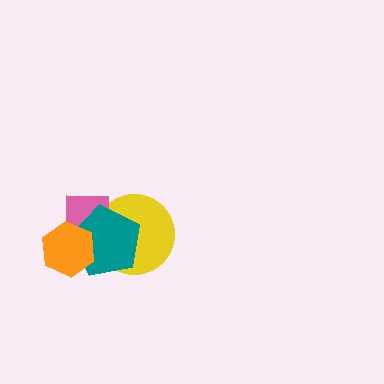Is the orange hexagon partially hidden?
No, no other shape covers it.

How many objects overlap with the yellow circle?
2 objects overlap with the yellow circle.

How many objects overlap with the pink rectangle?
3 objects overlap with the pink rectangle.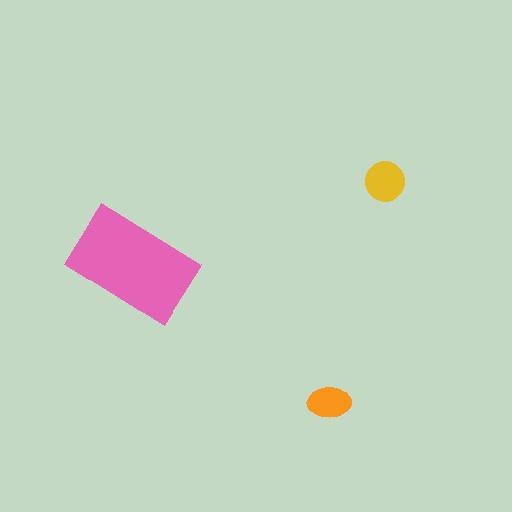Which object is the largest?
The pink rectangle.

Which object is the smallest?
The orange ellipse.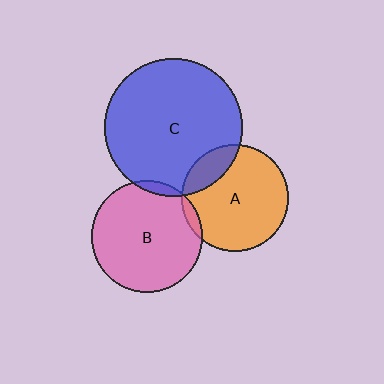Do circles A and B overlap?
Yes.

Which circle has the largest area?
Circle C (blue).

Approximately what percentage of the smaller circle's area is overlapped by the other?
Approximately 5%.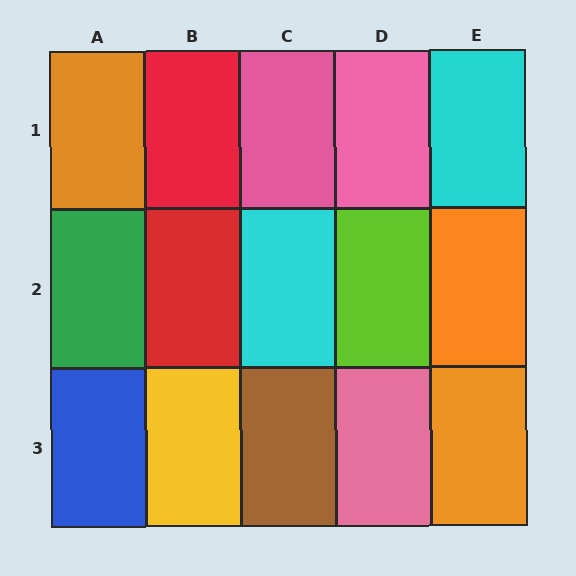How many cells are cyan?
2 cells are cyan.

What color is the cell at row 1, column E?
Cyan.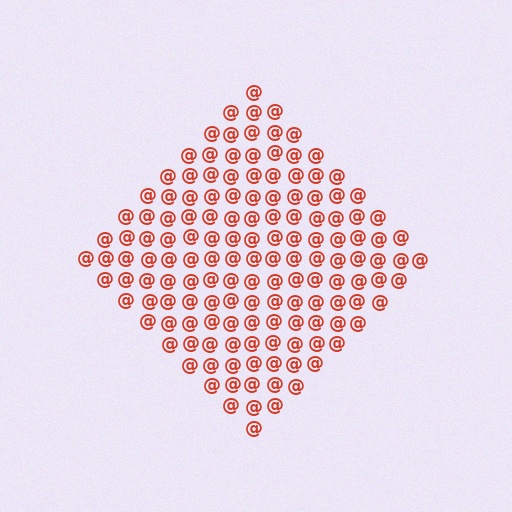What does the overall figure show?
The overall figure shows a diamond.